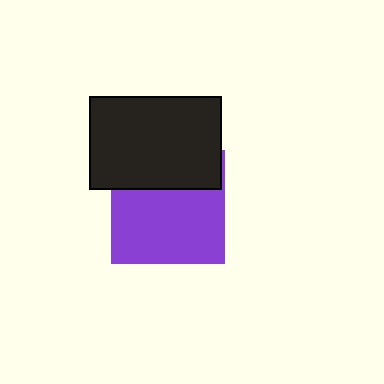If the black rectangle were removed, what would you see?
You would see the complete purple square.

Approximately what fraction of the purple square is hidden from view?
Roughly 34% of the purple square is hidden behind the black rectangle.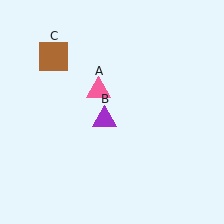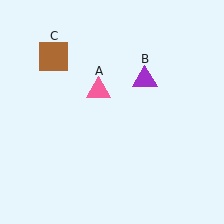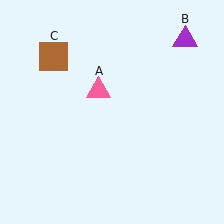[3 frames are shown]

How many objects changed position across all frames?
1 object changed position: purple triangle (object B).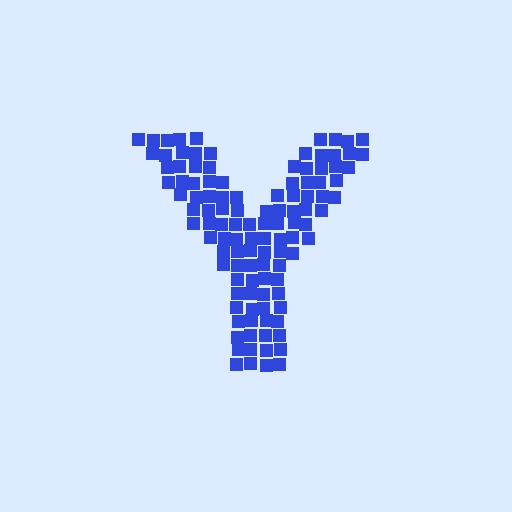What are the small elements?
The small elements are squares.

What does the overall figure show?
The overall figure shows the letter Y.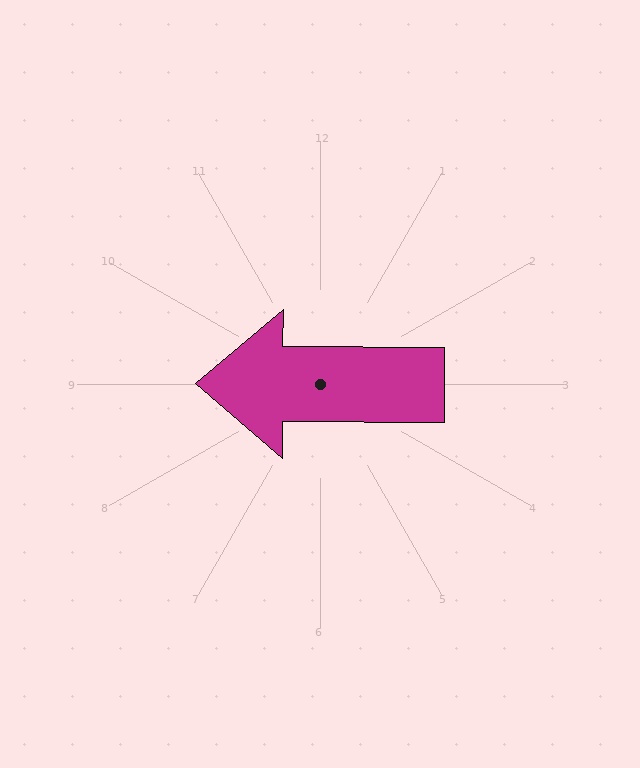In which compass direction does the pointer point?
West.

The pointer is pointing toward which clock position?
Roughly 9 o'clock.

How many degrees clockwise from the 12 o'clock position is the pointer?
Approximately 270 degrees.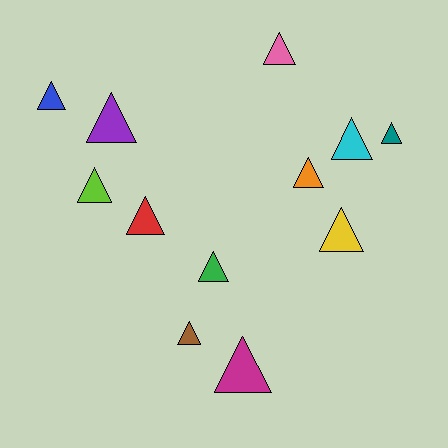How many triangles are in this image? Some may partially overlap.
There are 12 triangles.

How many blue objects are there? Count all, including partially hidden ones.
There is 1 blue object.